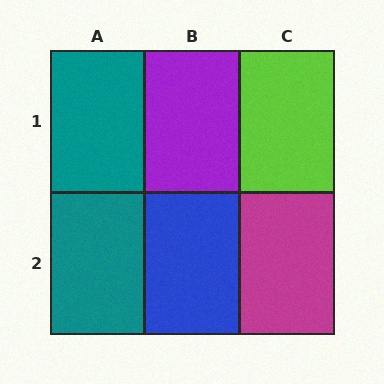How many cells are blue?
1 cell is blue.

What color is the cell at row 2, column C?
Magenta.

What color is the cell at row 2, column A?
Teal.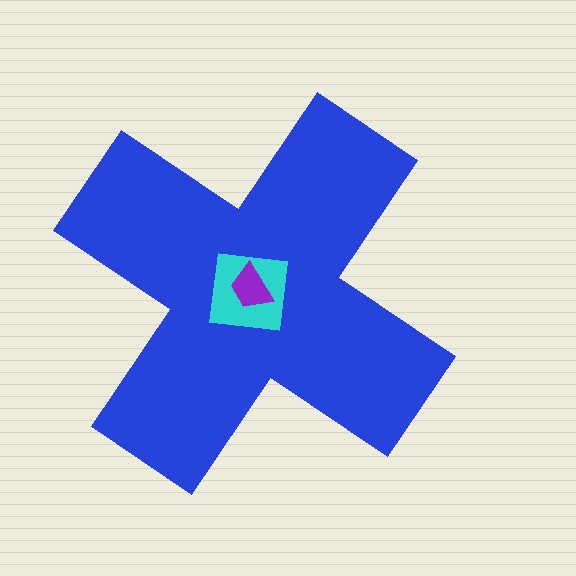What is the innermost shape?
The purple trapezoid.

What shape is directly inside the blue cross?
The cyan square.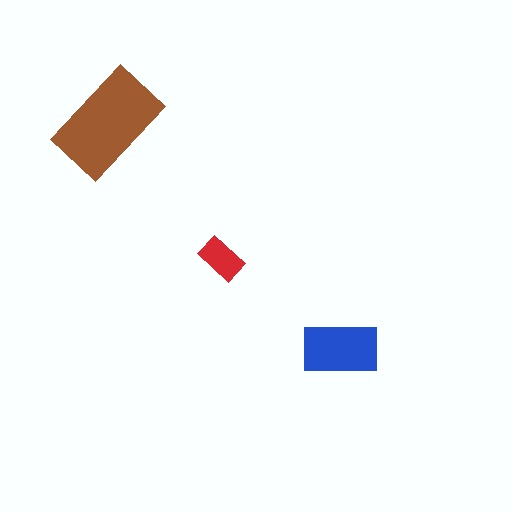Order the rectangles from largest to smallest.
the brown one, the blue one, the red one.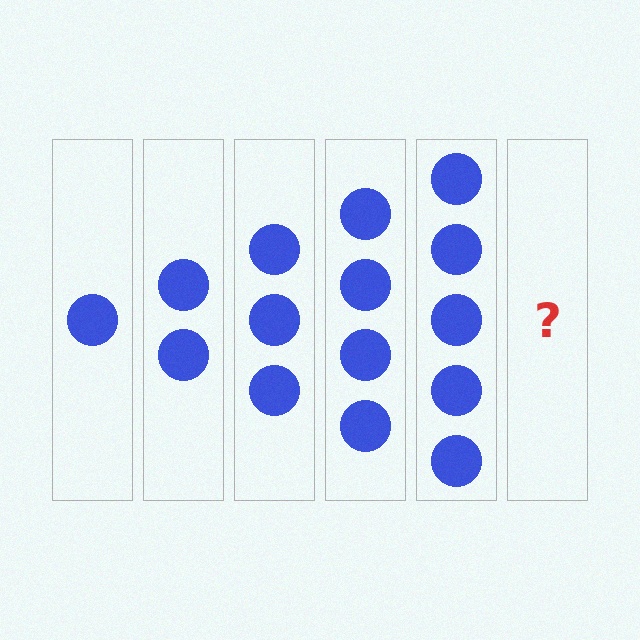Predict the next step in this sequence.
The next step is 6 circles.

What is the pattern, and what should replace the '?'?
The pattern is that each step adds one more circle. The '?' should be 6 circles.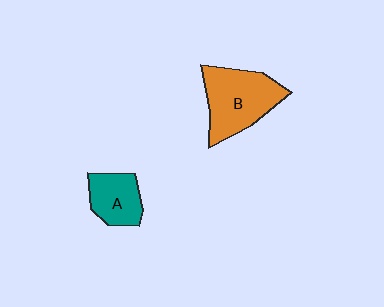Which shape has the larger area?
Shape B (orange).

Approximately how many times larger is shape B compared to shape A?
Approximately 1.7 times.